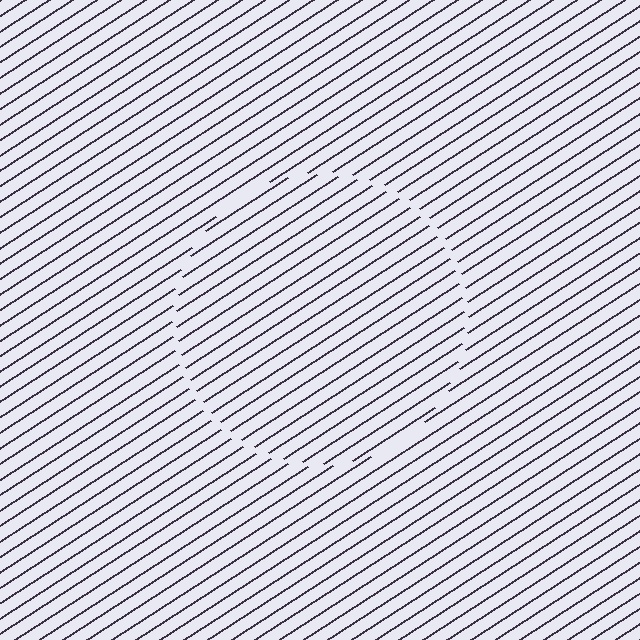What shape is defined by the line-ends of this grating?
An illusory circle. The interior of the shape contains the same grating, shifted by half a period — the contour is defined by the phase discontinuity where line-ends from the inner and outer gratings abut.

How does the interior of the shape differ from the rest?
The interior of the shape contains the same grating, shifted by half a period — the contour is defined by the phase discontinuity where line-ends from the inner and outer gratings abut.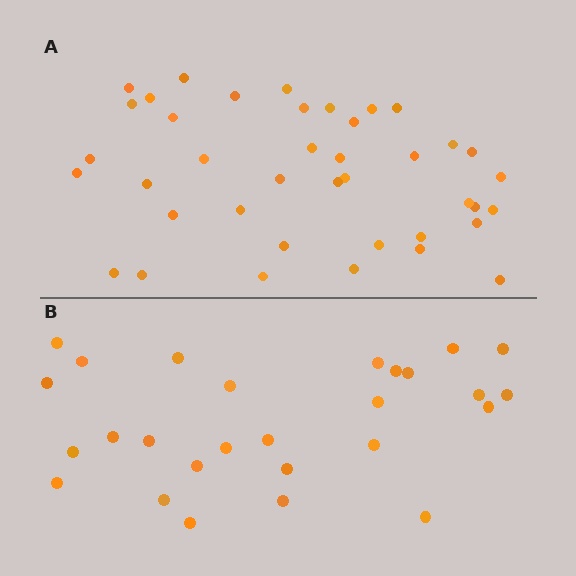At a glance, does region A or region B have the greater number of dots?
Region A (the top region) has more dots.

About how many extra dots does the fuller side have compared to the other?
Region A has approximately 15 more dots than region B.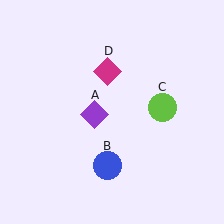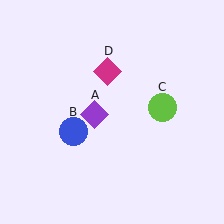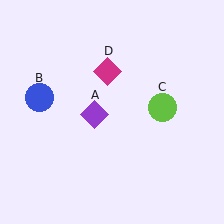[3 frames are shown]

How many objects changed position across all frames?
1 object changed position: blue circle (object B).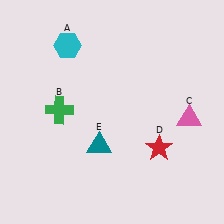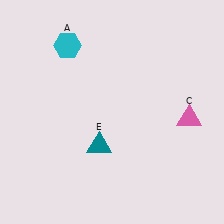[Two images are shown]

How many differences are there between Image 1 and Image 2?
There are 2 differences between the two images.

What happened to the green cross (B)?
The green cross (B) was removed in Image 2. It was in the top-left area of Image 1.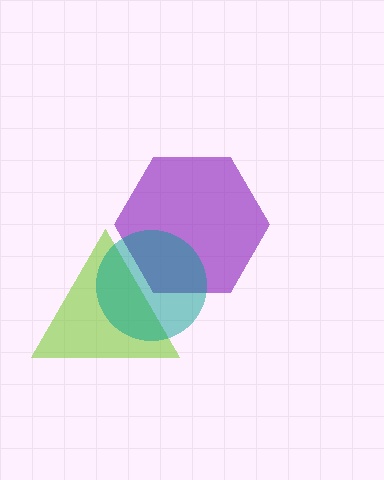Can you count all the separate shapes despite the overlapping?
Yes, there are 3 separate shapes.